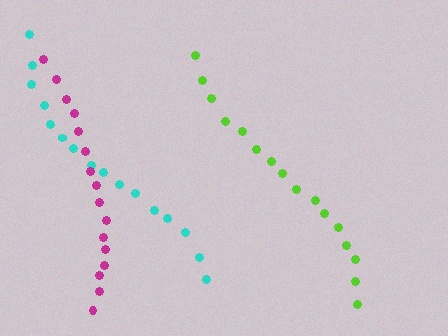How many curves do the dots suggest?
There are 3 distinct paths.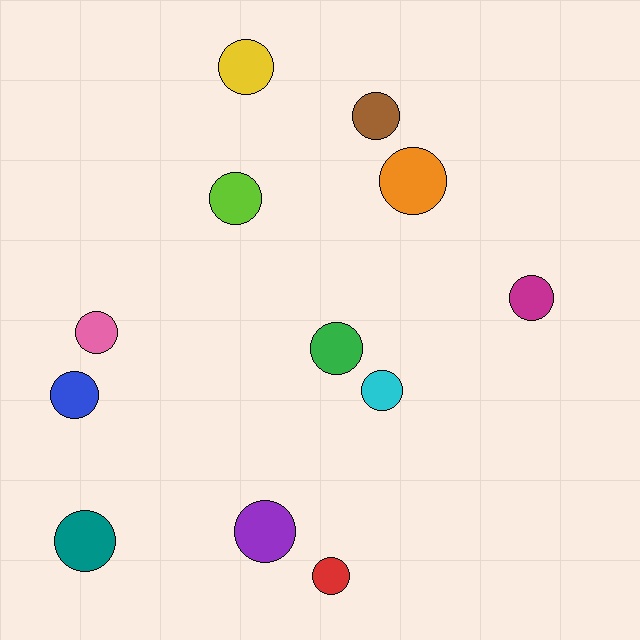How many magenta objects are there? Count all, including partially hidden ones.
There is 1 magenta object.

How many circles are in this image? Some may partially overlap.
There are 12 circles.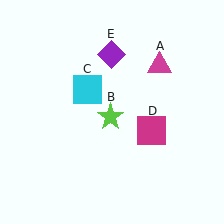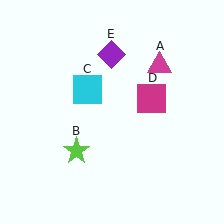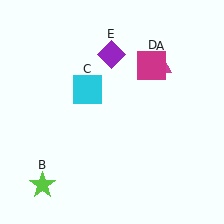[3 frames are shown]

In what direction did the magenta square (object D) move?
The magenta square (object D) moved up.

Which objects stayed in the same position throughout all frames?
Magenta triangle (object A) and cyan square (object C) and purple diamond (object E) remained stationary.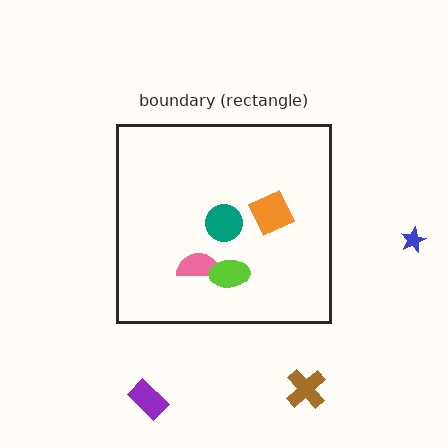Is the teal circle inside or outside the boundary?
Inside.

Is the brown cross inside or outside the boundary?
Outside.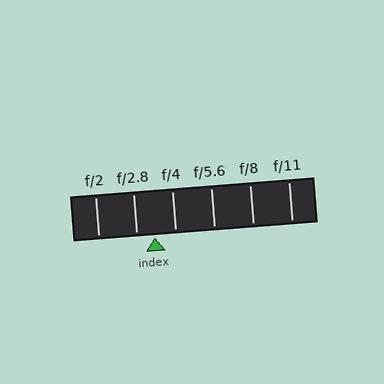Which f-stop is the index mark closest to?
The index mark is closest to f/2.8.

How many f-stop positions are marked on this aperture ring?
There are 6 f-stop positions marked.